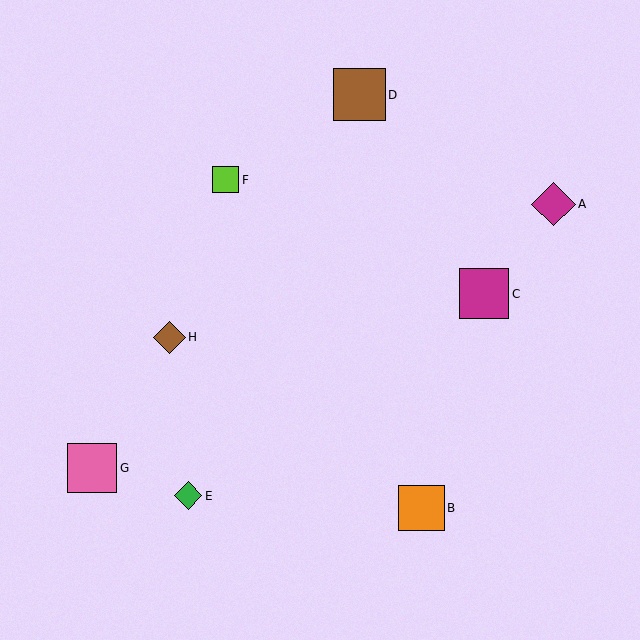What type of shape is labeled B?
Shape B is an orange square.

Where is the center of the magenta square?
The center of the magenta square is at (484, 294).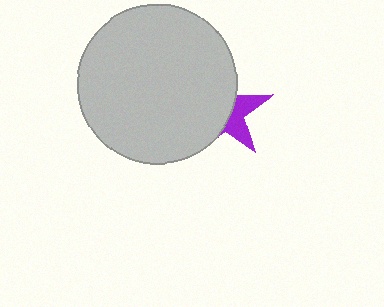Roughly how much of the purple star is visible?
A small part of it is visible (roughly 35%).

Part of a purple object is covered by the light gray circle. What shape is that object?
It is a star.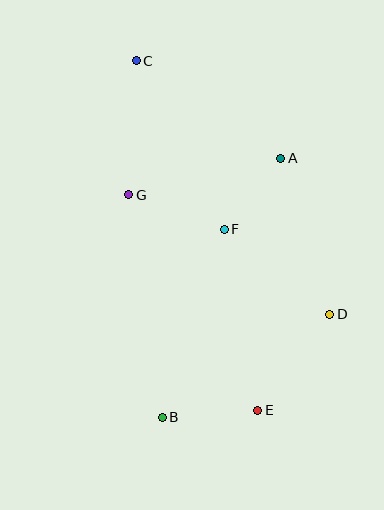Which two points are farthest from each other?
Points C and E are farthest from each other.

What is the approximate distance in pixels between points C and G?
The distance between C and G is approximately 134 pixels.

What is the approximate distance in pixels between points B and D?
The distance between B and D is approximately 197 pixels.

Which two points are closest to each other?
Points A and F are closest to each other.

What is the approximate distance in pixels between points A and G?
The distance between A and G is approximately 157 pixels.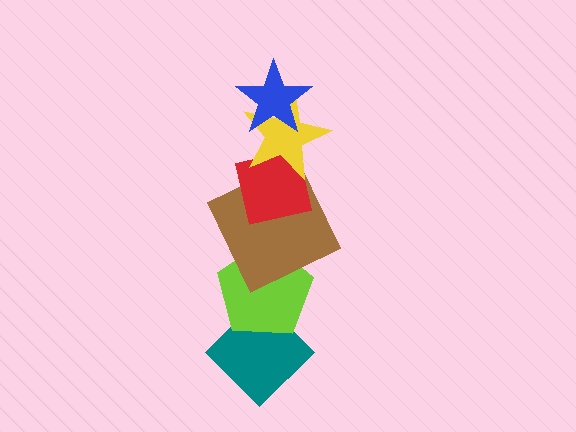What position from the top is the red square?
The red square is 3rd from the top.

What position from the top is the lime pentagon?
The lime pentagon is 5th from the top.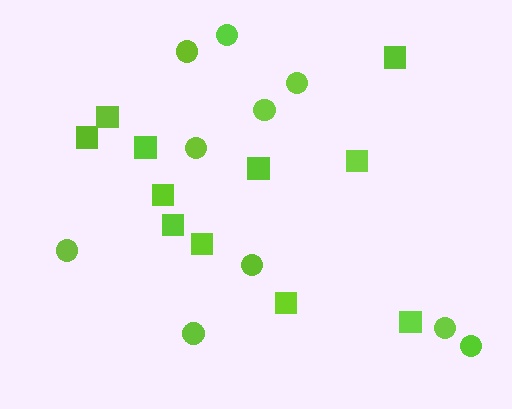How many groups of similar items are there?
There are 2 groups: one group of squares (11) and one group of circles (10).